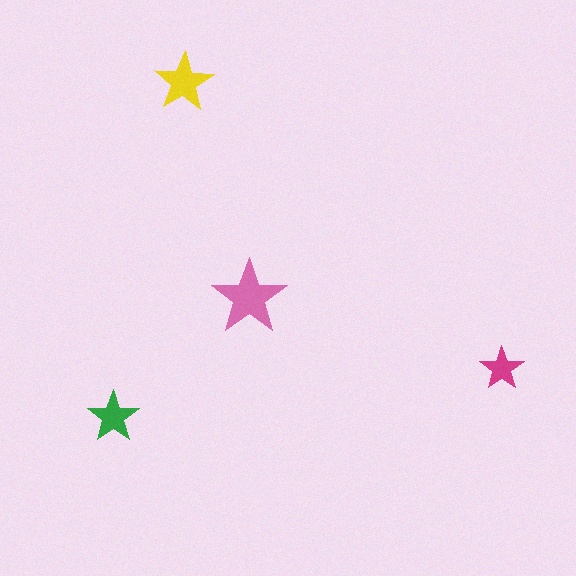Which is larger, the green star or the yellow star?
The yellow one.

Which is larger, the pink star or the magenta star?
The pink one.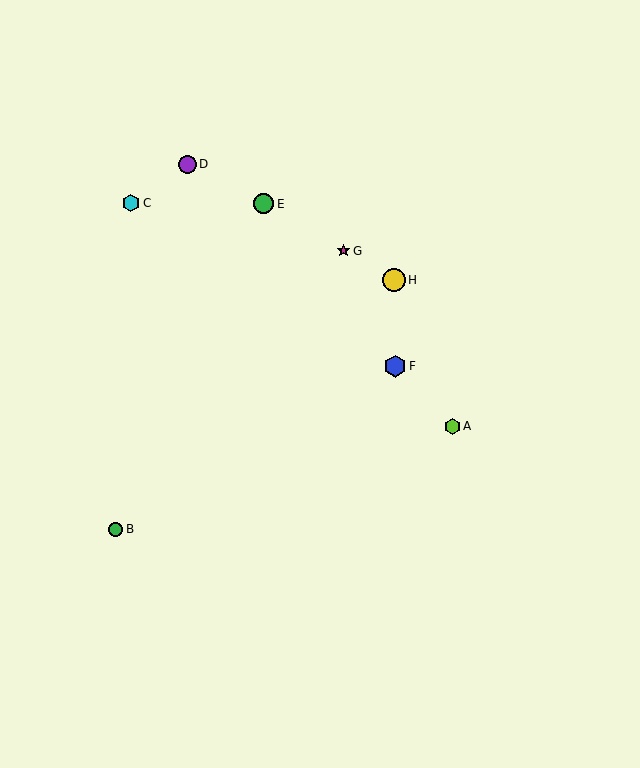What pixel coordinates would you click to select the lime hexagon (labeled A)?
Click at (452, 426) to select the lime hexagon A.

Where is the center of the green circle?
The center of the green circle is at (263, 204).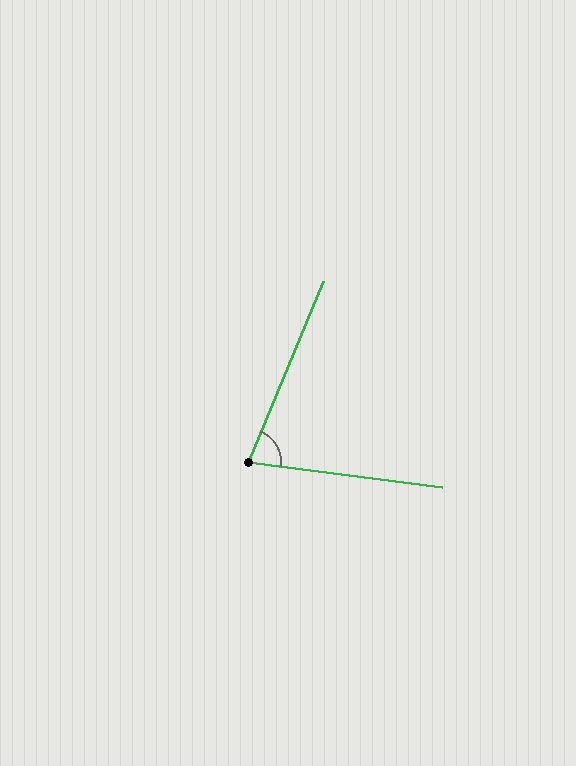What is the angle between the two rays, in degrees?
Approximately 74 degrees.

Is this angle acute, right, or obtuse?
It is acute.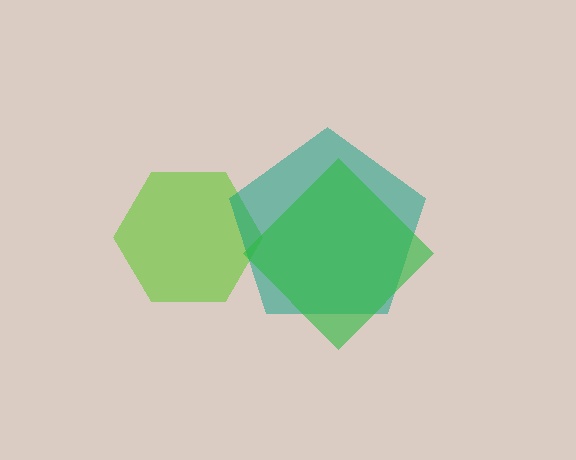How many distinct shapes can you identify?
There are 3 distinct shapes: a lime hexagon, a teal pentagon, a green diamond.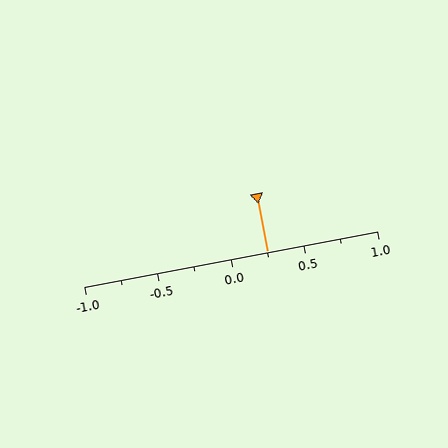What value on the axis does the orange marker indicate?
The marker indicates approximately 0.25.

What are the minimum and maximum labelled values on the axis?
The axis runs from -1.0 to 1.0.